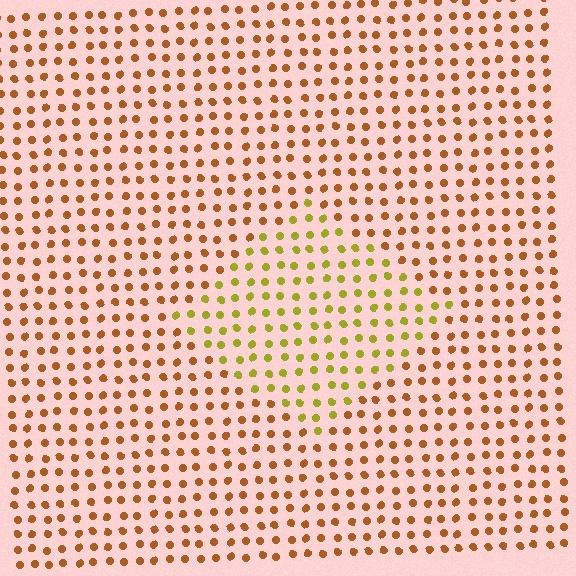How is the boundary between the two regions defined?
The boundary is defined purely by a slight shift in hue (about 40 degrees). Spacing, size, and orientation are identical on both sides.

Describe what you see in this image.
The image is filled with small brown elements in a uniform arrangement. A diamond-shaped region is visible where the elements are tinted to a slightly different hue, forming a subtle color boundary.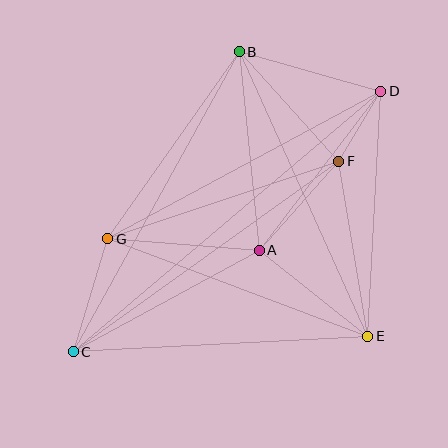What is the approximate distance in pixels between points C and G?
The distance between C and G is approximately 118 pixels.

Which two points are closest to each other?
Points D and F are closest to each other.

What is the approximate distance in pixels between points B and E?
The distance between B and E is approximately 313 pixels.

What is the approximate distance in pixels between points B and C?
The distance between B and C is approximately 343 pixels.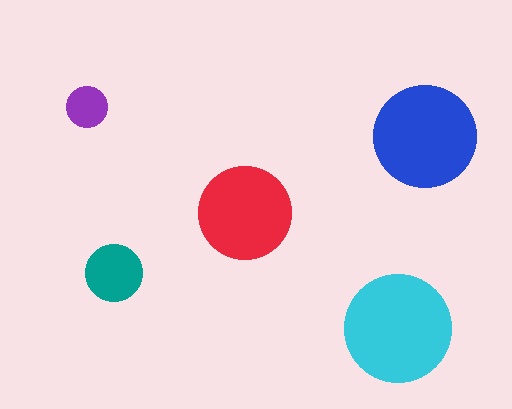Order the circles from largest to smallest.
the cyan one, the blue one, the red one, the teal one, the purple one.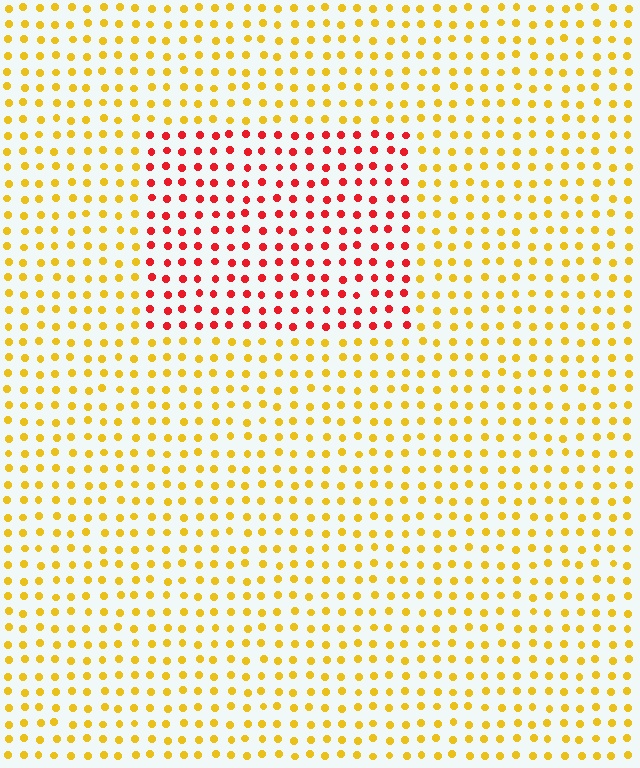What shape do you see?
I see a rectangle.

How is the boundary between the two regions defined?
The boundary is defined purely by a slight shift in hue (about 52 degrees). Spacing, size, and orientation are identical on both sides.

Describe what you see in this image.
The image is filled with small yellow elements in a uniform arrangement. A rectangle-shaped region is visible where the elements are tinted to a slightly different hue, forming a subtle color boundary.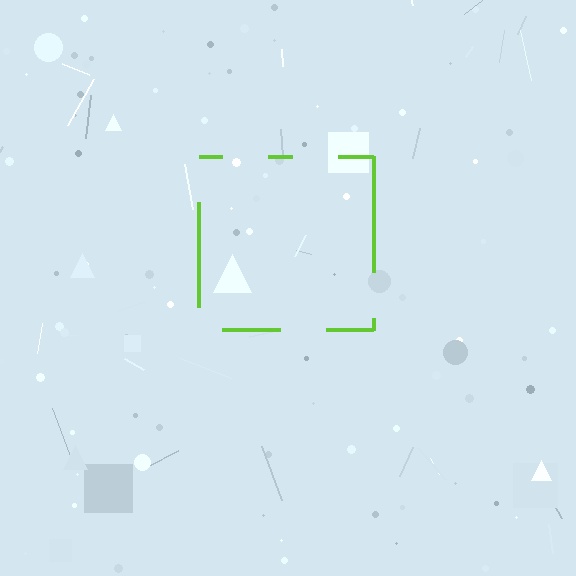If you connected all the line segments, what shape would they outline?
They would outline a square.